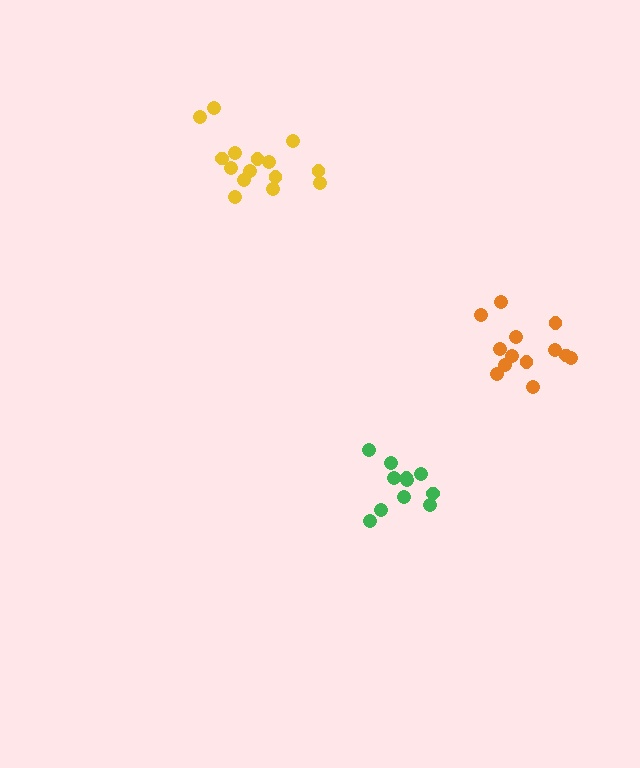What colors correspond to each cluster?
The clusters are colored: yellow, green, orange.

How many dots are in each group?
Group 1: 15 dots, Group 2: 11 dots, Group 3: 13 dots (39 total).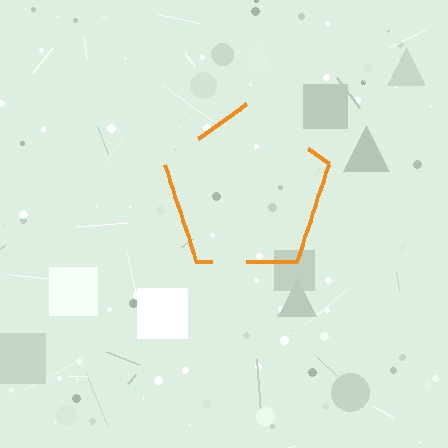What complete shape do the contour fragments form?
The contour fragments form a pentagon.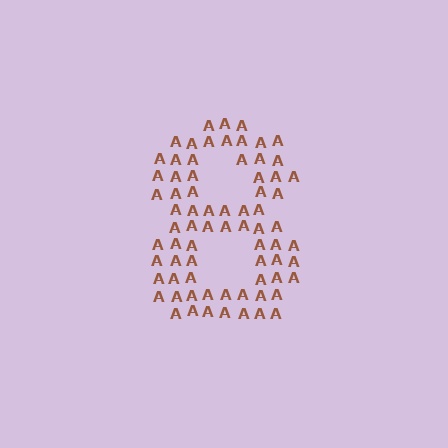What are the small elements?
The small elements are letter A's.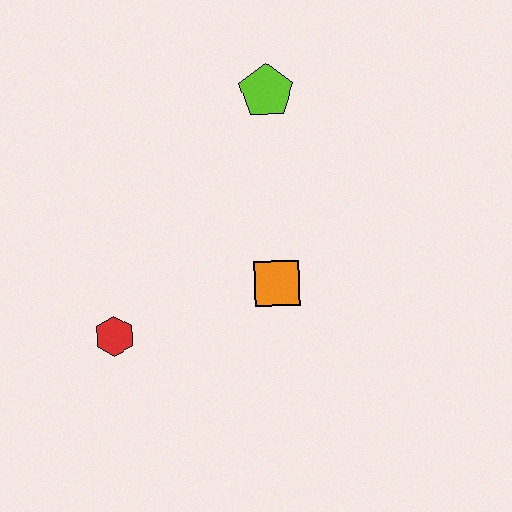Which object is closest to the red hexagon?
The orange square is closest to the red hexagon.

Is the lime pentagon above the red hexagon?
Yes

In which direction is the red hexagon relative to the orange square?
The red hexagon is to the left of the orange square.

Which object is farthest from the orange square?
The lime pentagon is farthest from the orange square.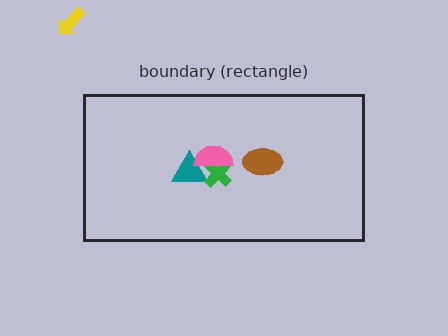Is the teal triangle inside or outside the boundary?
Inside.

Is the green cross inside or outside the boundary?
Inside.